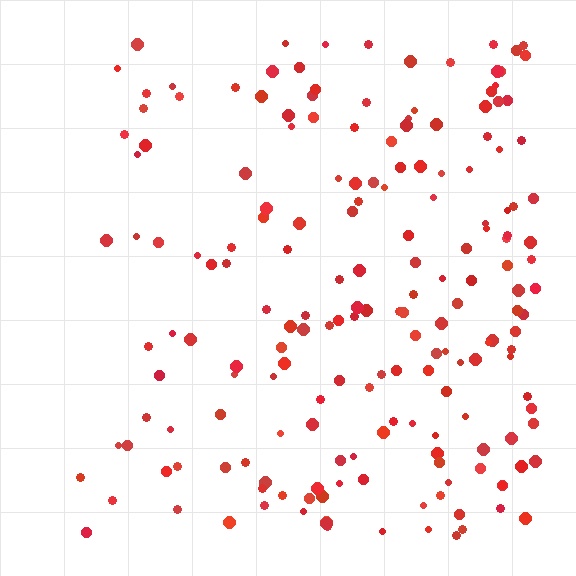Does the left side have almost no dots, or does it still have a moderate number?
Still a moderate number, just noticeably fewer than the right.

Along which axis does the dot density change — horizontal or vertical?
Horizontal.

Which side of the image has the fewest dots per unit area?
The left.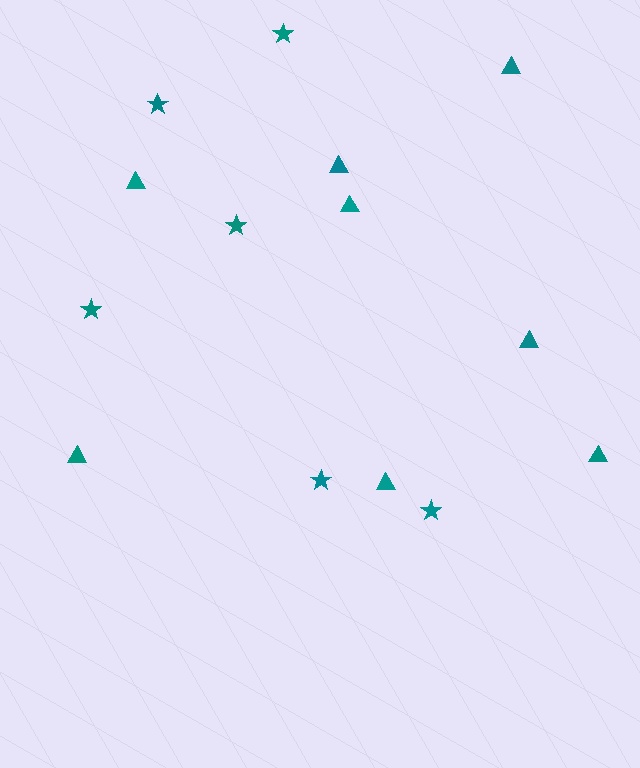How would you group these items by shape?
There are 2 groups: one group of triangles (8) and one group of stars (6).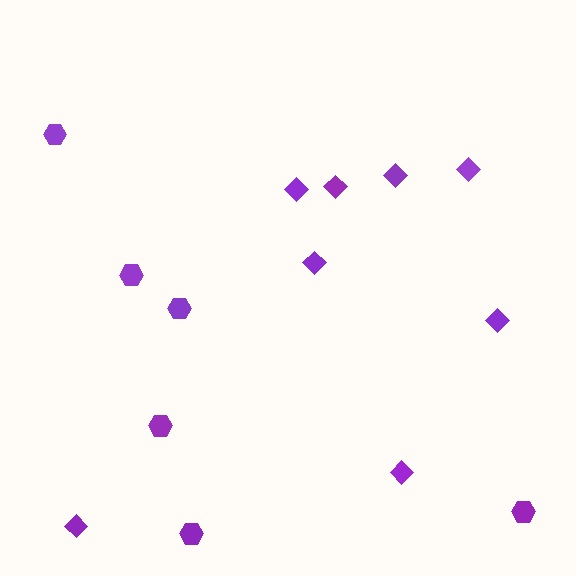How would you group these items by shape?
There are 2 groups: one group of diamonds (8) and one group of hexagons (6).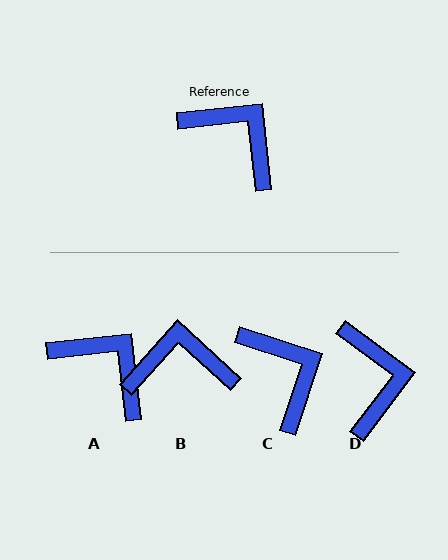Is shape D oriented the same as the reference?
No, it is off by about 43 degrees.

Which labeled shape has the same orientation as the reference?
A.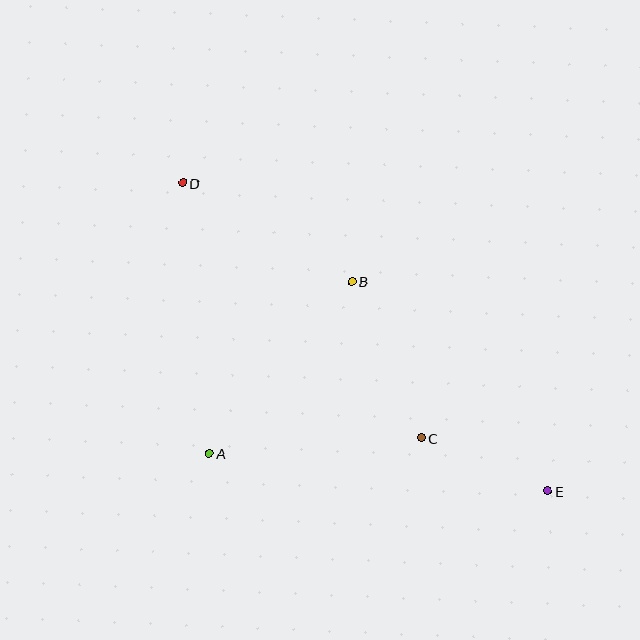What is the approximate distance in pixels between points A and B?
The distance between A and B is approximately 223 pixels.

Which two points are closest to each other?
Points C and E are closest to each other.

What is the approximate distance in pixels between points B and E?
The distance between B and E is approximately 287 pixels.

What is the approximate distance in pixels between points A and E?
The distance between A and E is approximately 341 pixels.